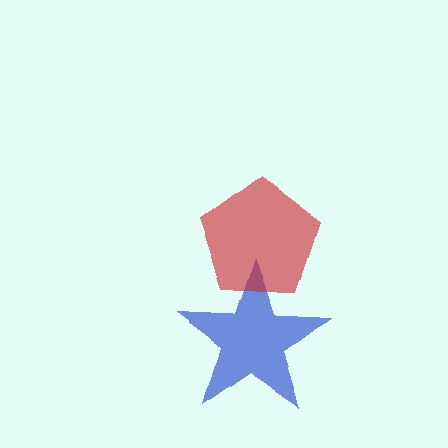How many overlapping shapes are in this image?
There are 2 overlapping shapes in the image.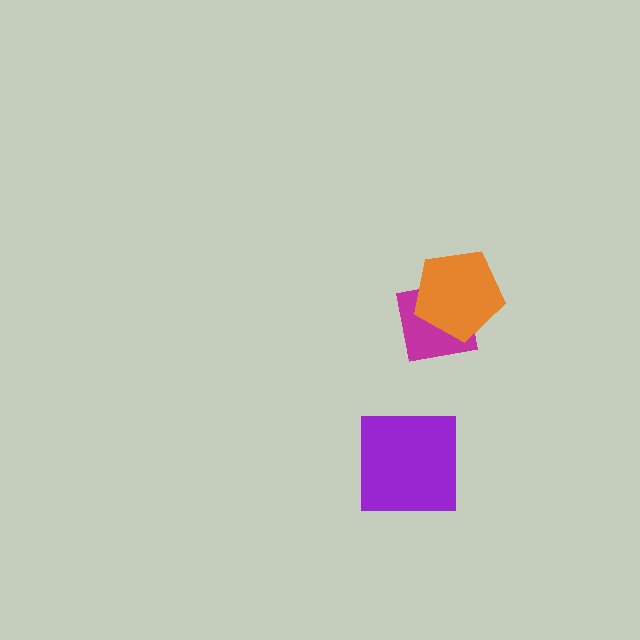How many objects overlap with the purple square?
0 objects overlap with the purple square.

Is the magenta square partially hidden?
Yes, it is partially covered by another shape.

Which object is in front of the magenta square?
The orange pentagon is in front of the magenta square.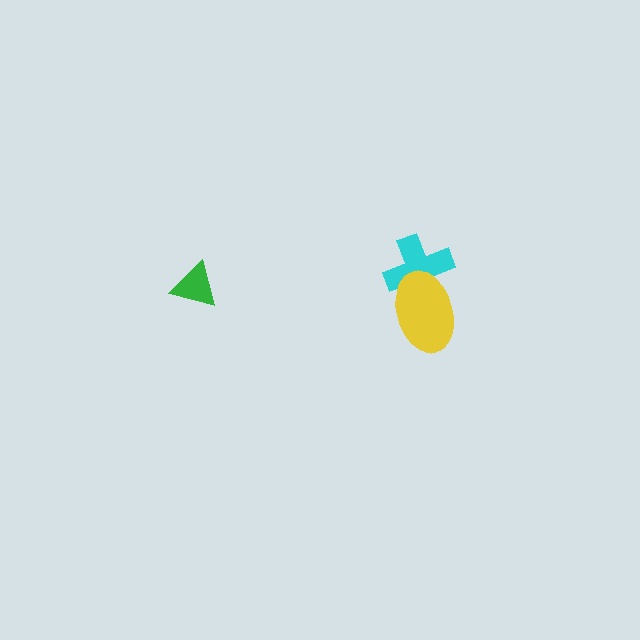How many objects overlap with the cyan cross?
1 object overlaps with the cyan cross.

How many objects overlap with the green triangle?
0 objects overlap with the green triangle.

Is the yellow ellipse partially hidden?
No, no other shape covers it.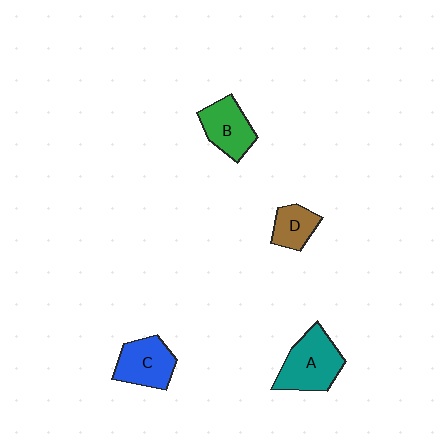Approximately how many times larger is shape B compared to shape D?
Approximately 1.4 times.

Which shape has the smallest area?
Shape D (brown).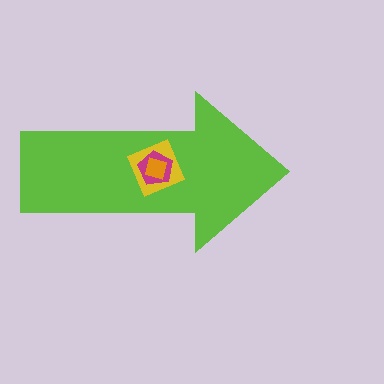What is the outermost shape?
The lime arrow.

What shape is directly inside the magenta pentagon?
The orange square.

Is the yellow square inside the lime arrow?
Yes.